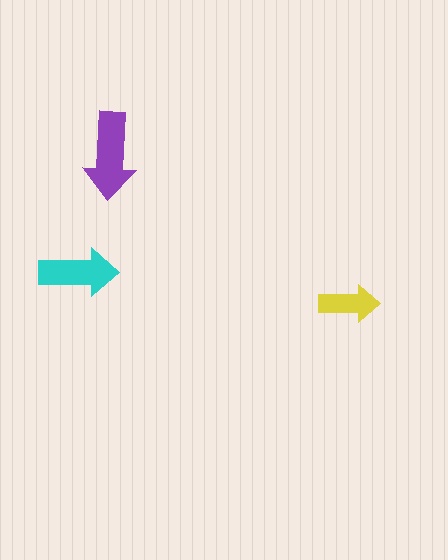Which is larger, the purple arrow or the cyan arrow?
The purple one.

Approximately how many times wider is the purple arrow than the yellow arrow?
About 1.5 times wider.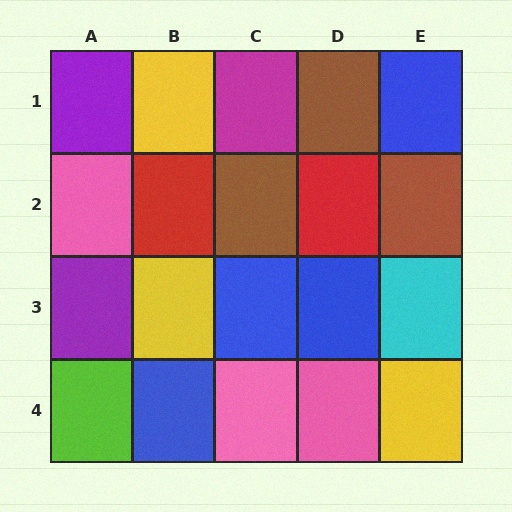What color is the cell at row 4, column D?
Pink.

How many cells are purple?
2 cells are purple.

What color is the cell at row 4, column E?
Yellow.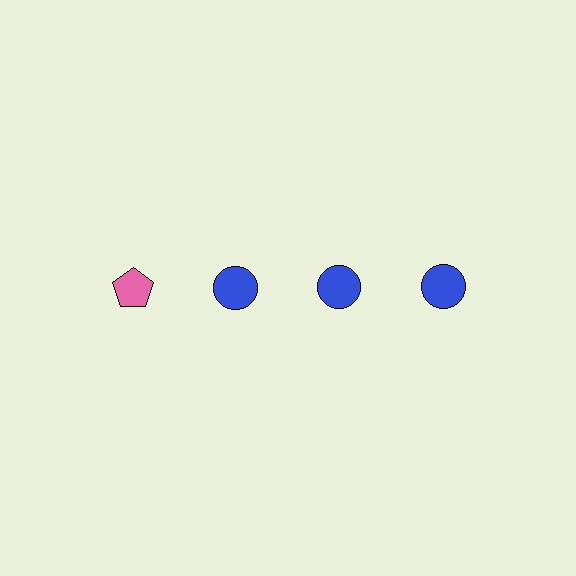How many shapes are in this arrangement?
There are 4 shapes arranged in a grid pattern.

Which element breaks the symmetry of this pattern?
The pink pentagon in the top row, leftmost column breaks the symmetry. All other shapes are blue circles.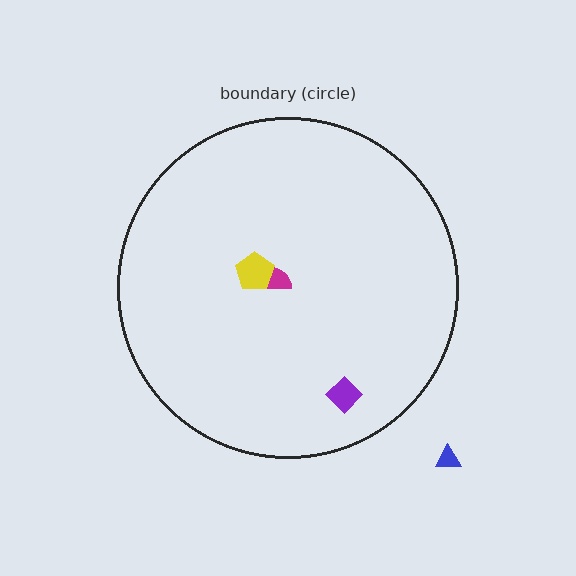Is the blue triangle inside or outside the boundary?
Outside.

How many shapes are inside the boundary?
3 inside, 1 outside.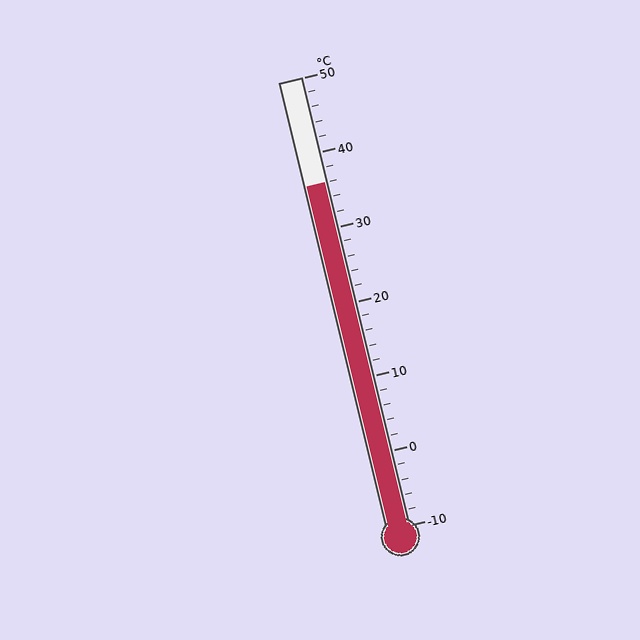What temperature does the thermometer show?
The thermometer shows approximately 36°C.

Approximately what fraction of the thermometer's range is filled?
The thermometer is filled to approximately 75% of its range.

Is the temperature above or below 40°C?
The temperature is below 40°C.